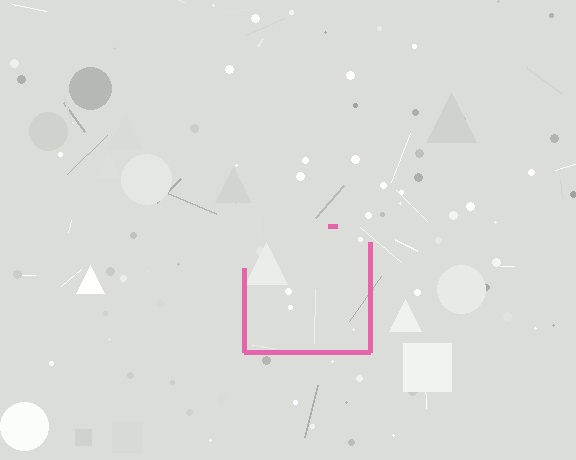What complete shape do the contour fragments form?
The contour fragments form a square.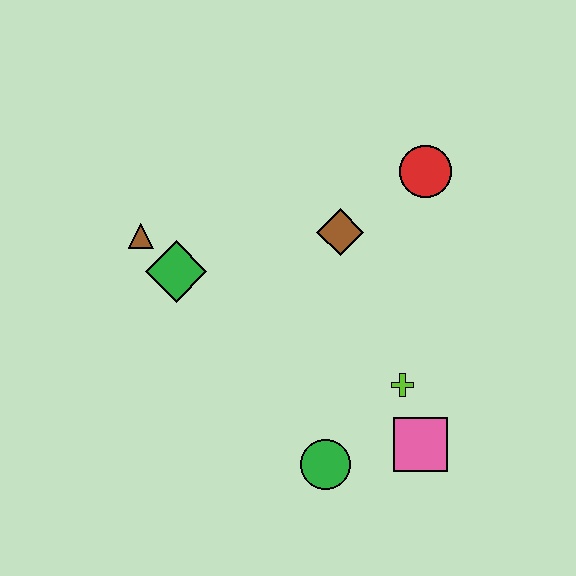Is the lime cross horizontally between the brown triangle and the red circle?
Yes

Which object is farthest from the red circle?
The green circle is farthest from the red circle.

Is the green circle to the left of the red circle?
Yes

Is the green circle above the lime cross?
No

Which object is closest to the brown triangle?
The green diamond is closest to the brown triangle.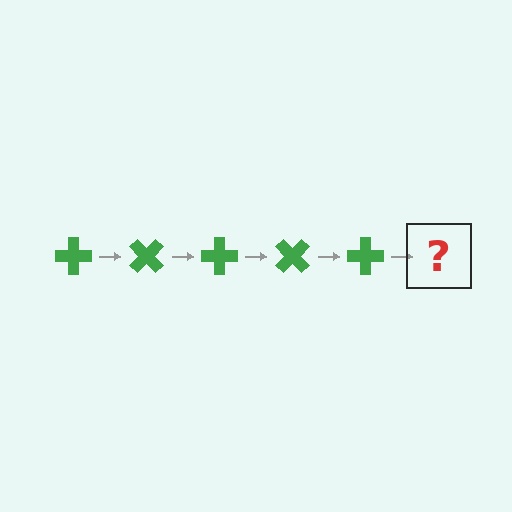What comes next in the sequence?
The next element should be a green cross rotated 225 degrees.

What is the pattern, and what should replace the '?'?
The pattern is that the cross rotates 45 degrees each step. The '?' should be a green cross rotated 225 degrees.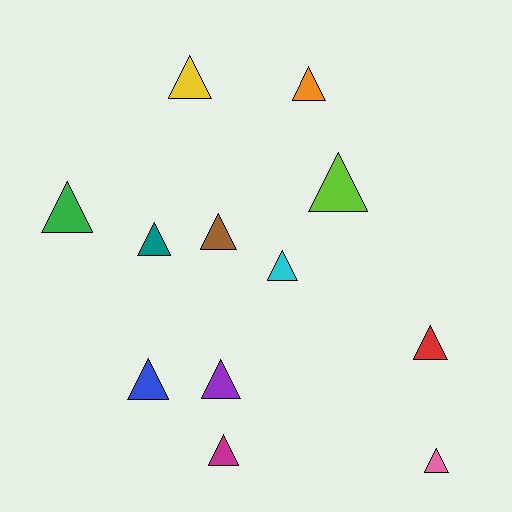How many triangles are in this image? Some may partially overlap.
There are 12 triangles.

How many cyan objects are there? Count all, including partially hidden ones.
There is 1 cyan object.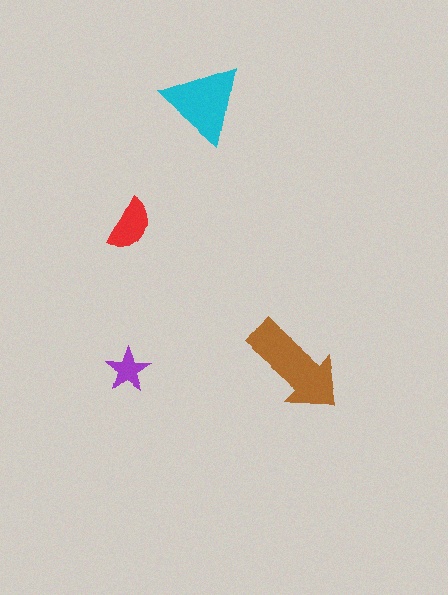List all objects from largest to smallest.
The brown arrow, the cyan triangle, the red semicircle, the purple star.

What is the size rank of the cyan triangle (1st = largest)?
2nd.